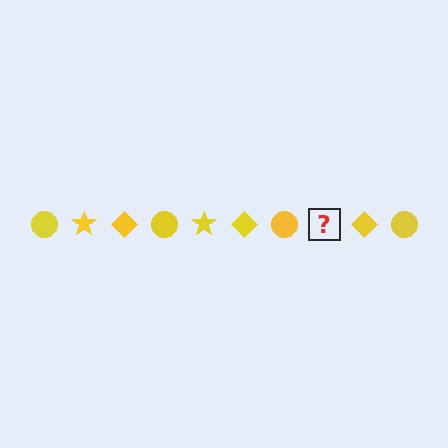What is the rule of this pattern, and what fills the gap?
The rule is that the pattern cycles through circle, star, diamond shapes in yellow. The gap should be filled with a yellow star.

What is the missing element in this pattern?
The missing element is a yellow star.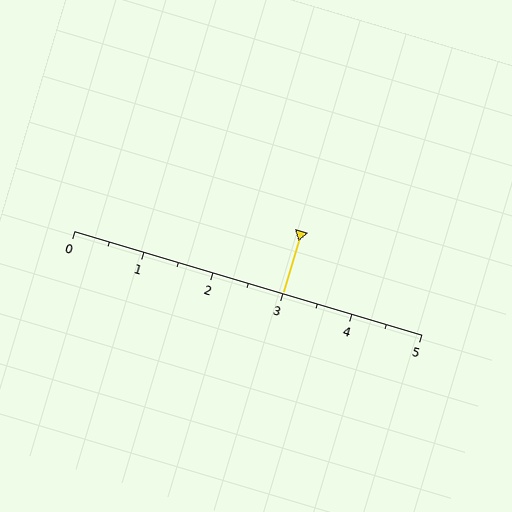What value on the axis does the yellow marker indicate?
The marker indicates approximately 3.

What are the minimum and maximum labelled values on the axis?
The axis runs from 0 to 5.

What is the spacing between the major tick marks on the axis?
The major ticks are spaced 1 apart.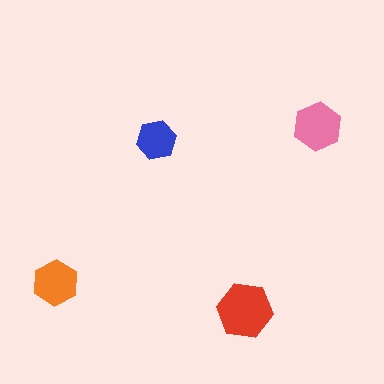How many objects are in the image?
There are 4 objects in the image.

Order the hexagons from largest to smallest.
the red one, the pink one, the orange one, the blue one.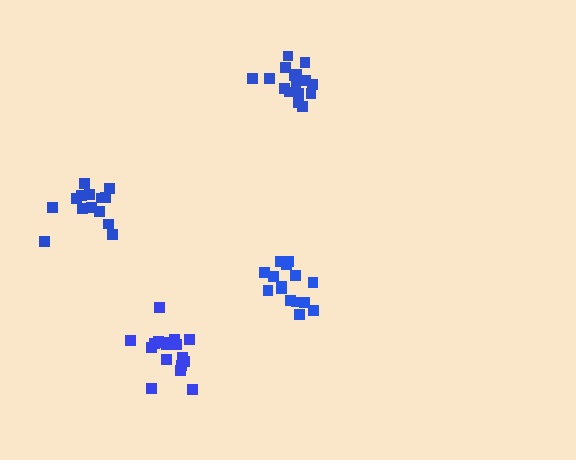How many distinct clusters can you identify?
There are 4 distinct clusters.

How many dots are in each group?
Group 1: 14 dots, Group 2: 18 dots, Group 3: 15 dots, Group 4: 17 dots (64 total).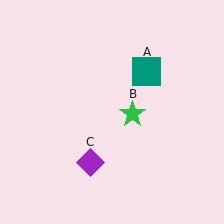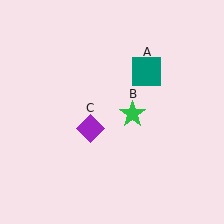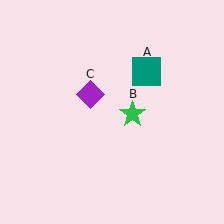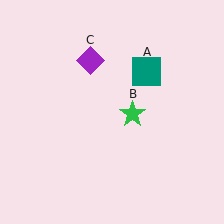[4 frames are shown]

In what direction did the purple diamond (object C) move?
The purple diamond (object C) moved up.